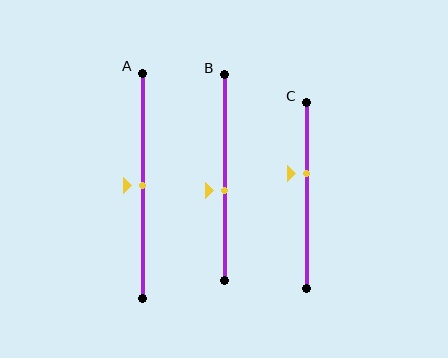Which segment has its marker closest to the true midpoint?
Segment A has its marker closest to the true midpoint.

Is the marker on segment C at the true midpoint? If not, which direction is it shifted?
No, the marker on segment C is shifted upward by about 12% of the segment length.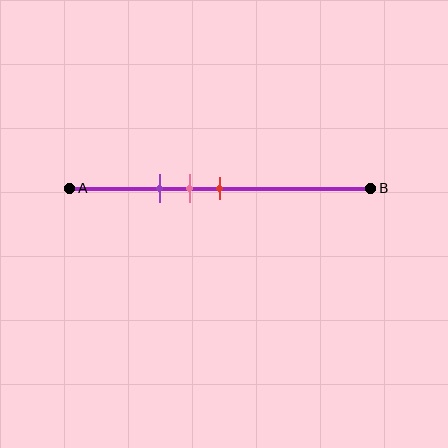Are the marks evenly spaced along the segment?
Yes, the marks are approximately evenly spaced.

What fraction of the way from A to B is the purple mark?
The purple mark is approximately 30% (0.3) of the way from A to B.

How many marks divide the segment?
There are 3 marks dividing the segment.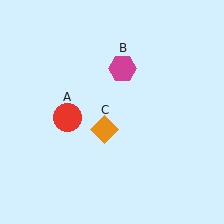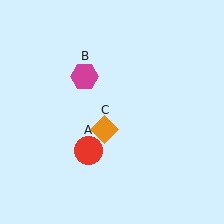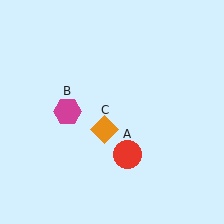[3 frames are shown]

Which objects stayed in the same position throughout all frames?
Orange diamond (object C) remained stationary.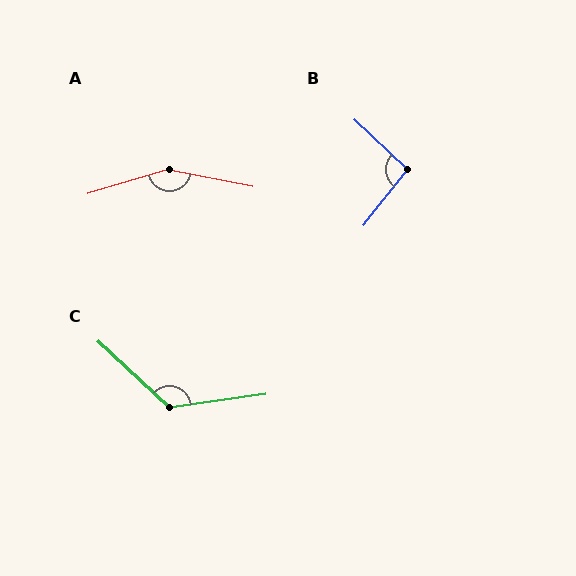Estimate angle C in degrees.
Approximately 129 degrees.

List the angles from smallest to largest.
B (96°), C (129°), A (152°).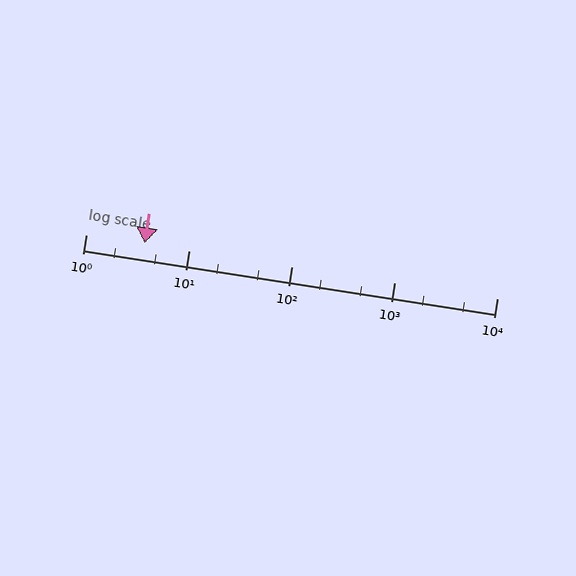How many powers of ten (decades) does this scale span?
The scale spans 4 decades, from 1 to 10000.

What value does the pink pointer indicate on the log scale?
The pointer indicates approximately 3.7.